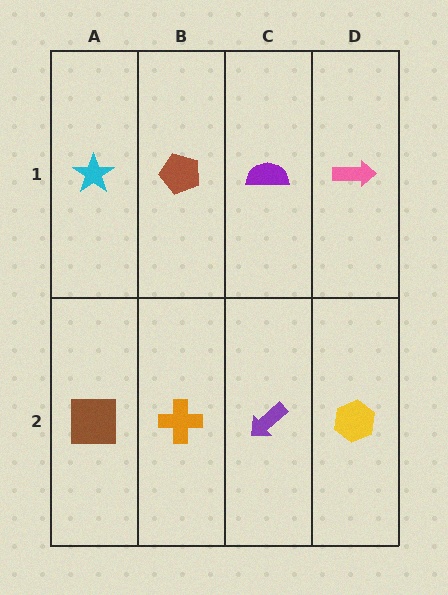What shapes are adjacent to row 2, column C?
A purple semicircle (row 1, column C), an orange cross (row 2, column B), a yellow hexagon (row 2, column D).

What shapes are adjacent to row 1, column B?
An orange cross (row 2, column B), a cyan star (row 1, column A), a purple semicircle (row 1, column C).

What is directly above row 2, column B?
A brown pentagon.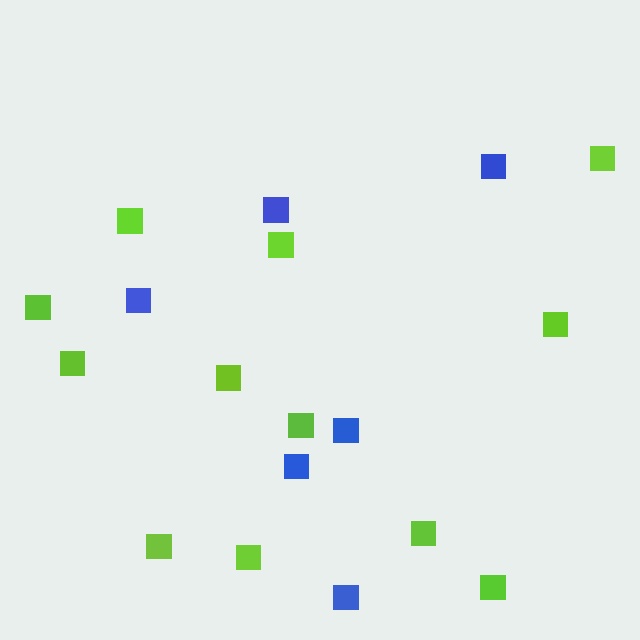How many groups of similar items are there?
There are 2 groups: one group of blue squares (6) and one group of lime squares (12).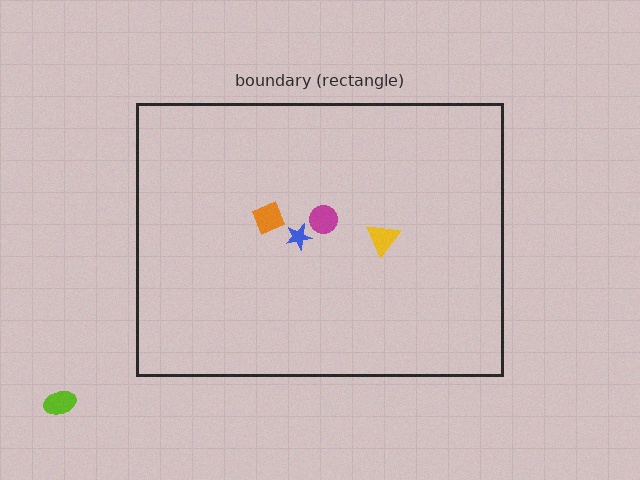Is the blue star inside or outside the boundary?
Inside.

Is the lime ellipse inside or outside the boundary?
Outside.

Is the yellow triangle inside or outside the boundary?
Inside.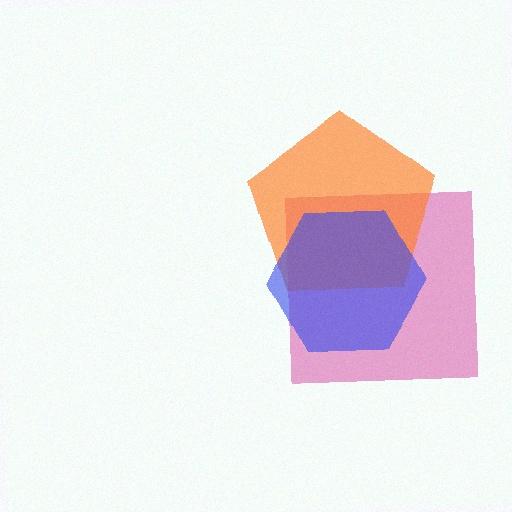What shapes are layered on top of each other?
The layered shapes are: a pink square, an orange pentagon, a blue hexagon.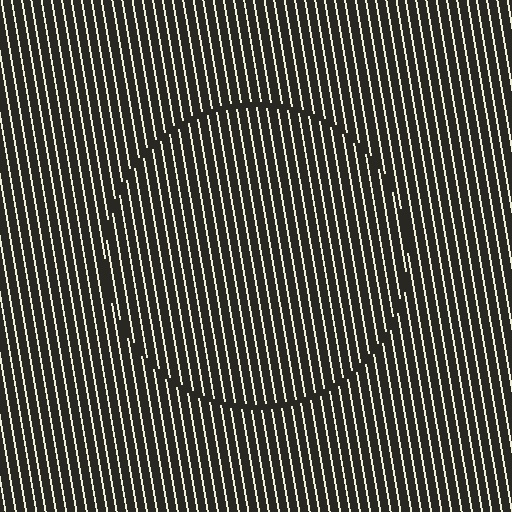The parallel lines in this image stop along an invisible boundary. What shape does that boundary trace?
An illusory circle. The interior of the shape contains the same grating, shifted by half a period — the contour is defined by the phase discontinuity where line-ends from the inner and outer gratings abut.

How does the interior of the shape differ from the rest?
The interior of the shape contains the same grating, shifted by half a period — the contour is defined by the phase discontinuity where line-ends from the inner and outer gratings abut.